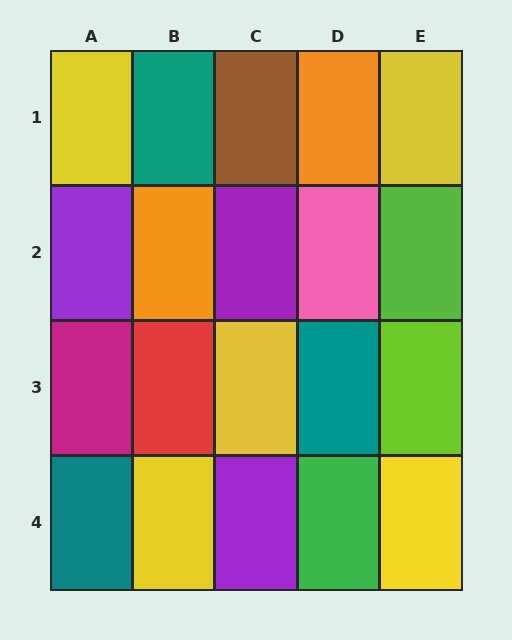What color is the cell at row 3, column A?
Magenta.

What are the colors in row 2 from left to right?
Purple, orange, purple, pink, lime.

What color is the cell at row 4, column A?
Teal.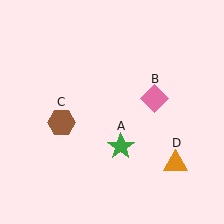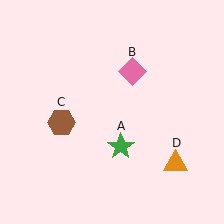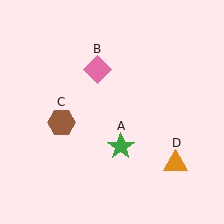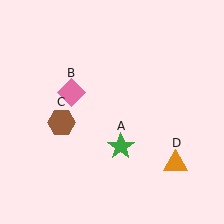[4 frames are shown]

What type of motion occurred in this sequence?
The pink diamond (object B) rotated counterclockwise around the center of the scene.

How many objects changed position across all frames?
1 object changed position: pink diamond (object B).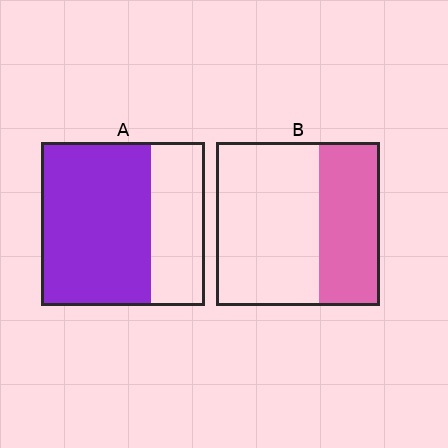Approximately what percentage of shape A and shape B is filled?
A is approximately 65% and B is approximately 35%.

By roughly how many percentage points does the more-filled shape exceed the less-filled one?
By roughly 30 percentage points (A over B).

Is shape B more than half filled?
No.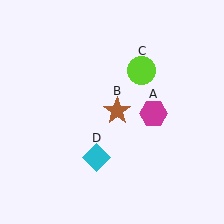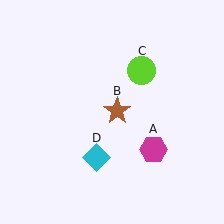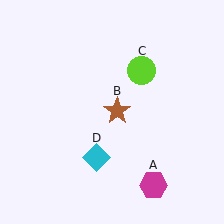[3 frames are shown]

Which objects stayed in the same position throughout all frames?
Brown star (object B) and lime circle (object C) and cyan diamond (object D) remained stationary.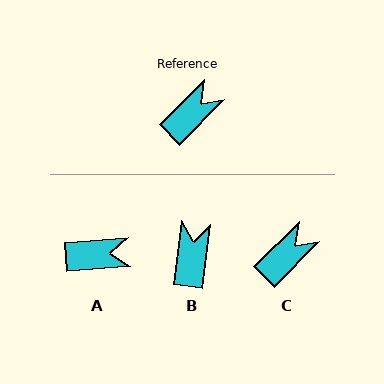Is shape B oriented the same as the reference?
No, it is off by about 38 degrees.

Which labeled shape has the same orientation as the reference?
C.